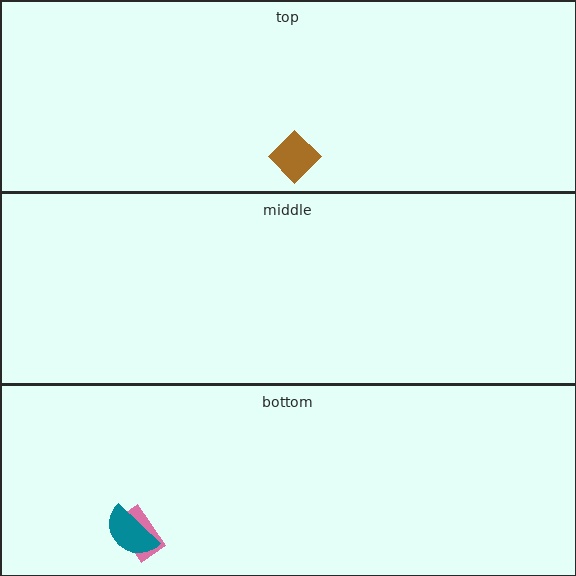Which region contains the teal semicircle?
The bottom region.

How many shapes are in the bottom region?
2.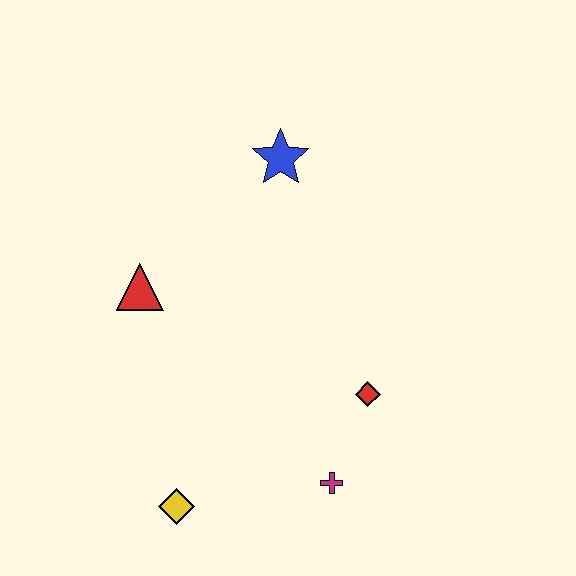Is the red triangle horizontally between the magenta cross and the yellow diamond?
No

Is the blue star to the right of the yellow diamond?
Yes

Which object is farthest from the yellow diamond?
The blue star is farthest from the yellow diamond.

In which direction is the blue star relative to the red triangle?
The blue star is to the right of the red triangle.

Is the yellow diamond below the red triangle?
Yes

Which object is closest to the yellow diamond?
The magenta cross is closest to the yellow diamond.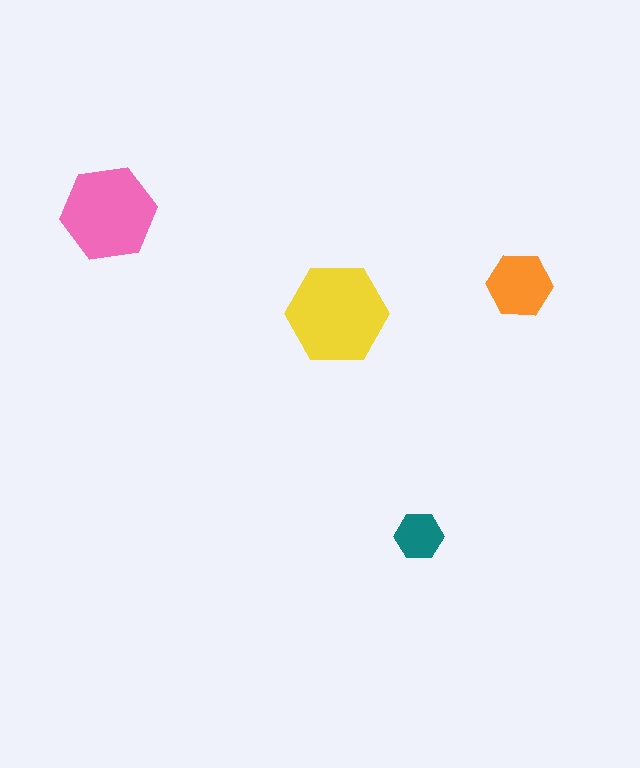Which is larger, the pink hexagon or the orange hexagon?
The pink one.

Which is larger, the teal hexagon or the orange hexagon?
The orange one.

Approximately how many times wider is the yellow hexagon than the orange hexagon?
About 1.5 times wider.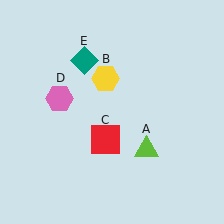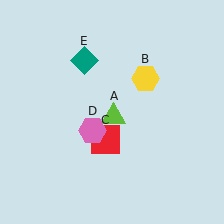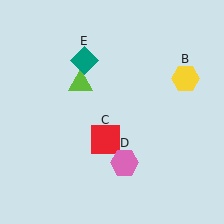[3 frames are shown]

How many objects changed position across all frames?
3 objects changed position: lime triangle (object A), yellow hexagon (object B), pink hexagon (object D).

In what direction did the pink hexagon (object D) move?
The pink hexagon (object D) moved down and to the right.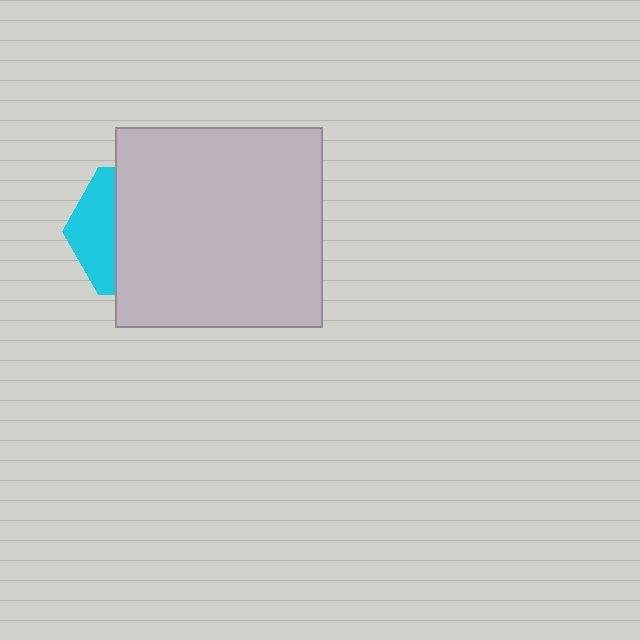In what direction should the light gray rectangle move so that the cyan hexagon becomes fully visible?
The light gray rectangle should move right. That is the shortest direction to clear the overlap and leave the cyan hexagon fully visible.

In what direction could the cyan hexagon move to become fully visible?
The cyan hexagon could move left. That would shift it out from behind the light gray rectangle entirely.